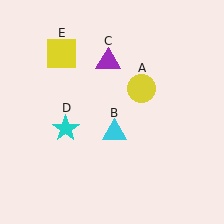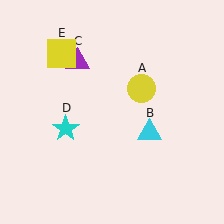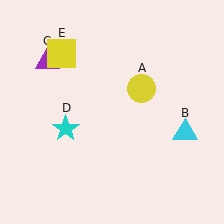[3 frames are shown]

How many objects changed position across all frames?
2 objects changed position: cyan triangle (object B), purple triangle (object C).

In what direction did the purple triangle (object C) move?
The purple triangle (object C) moved left.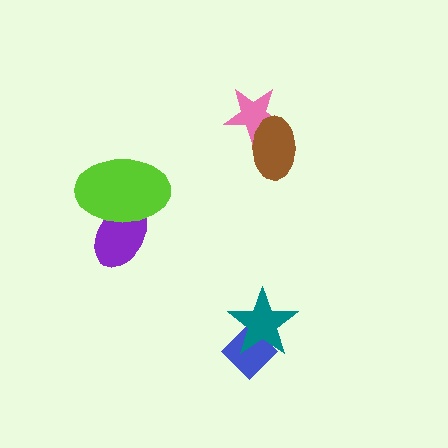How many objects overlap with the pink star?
1 object overlaps with the pink star.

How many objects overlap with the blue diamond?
1 object overlaps with the blue diamond.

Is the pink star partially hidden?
Yes, it is partially covered by another shape.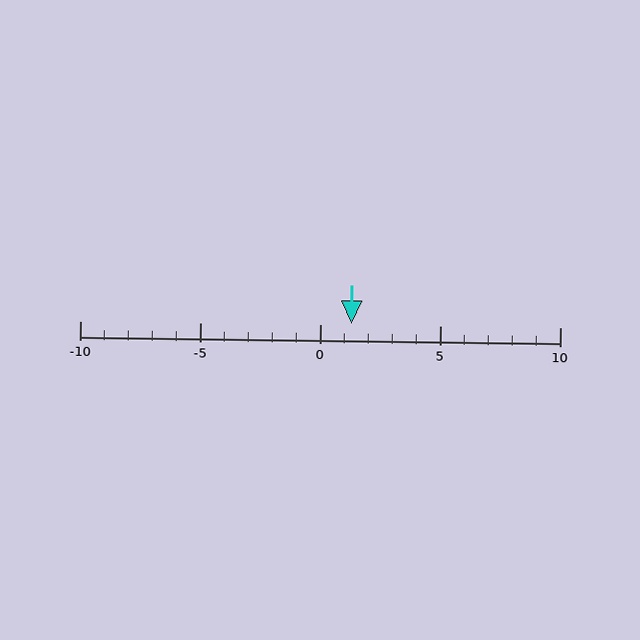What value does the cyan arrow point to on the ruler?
The cyan arrow points to approximately 1.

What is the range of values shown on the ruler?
The ruler shows values from -10 to 10.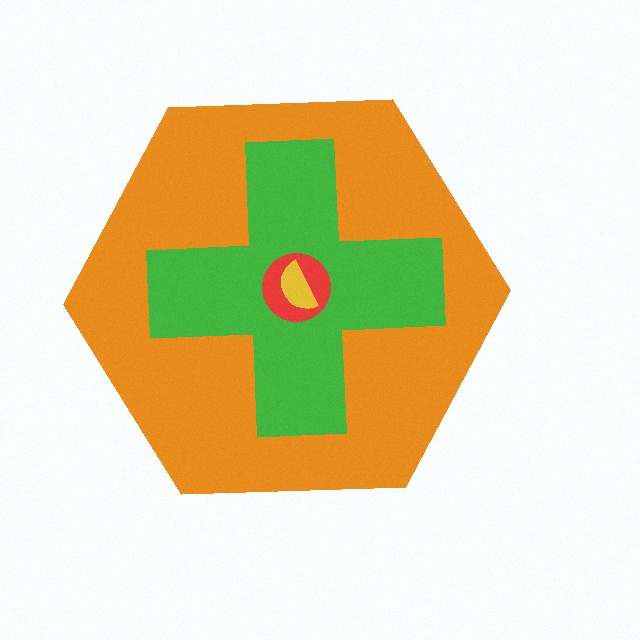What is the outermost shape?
The orange hexagon.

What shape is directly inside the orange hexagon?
The green cross.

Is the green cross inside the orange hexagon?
Yes.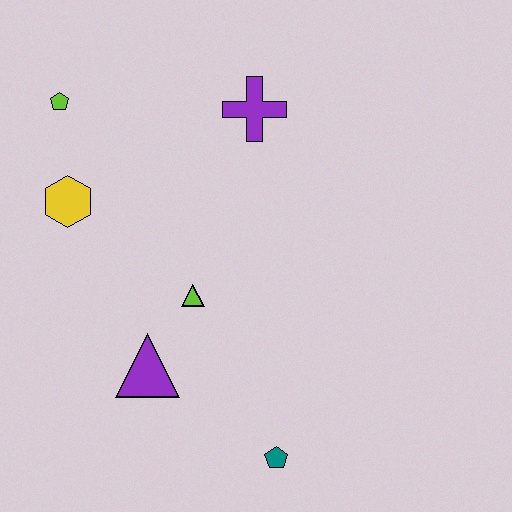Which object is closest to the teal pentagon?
The purple triangle is closest to the teal pentagon.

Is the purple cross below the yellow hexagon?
No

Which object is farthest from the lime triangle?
The lime pentagon is farthest from the lime triangle.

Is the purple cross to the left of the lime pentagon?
No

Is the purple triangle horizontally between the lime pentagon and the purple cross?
Yes